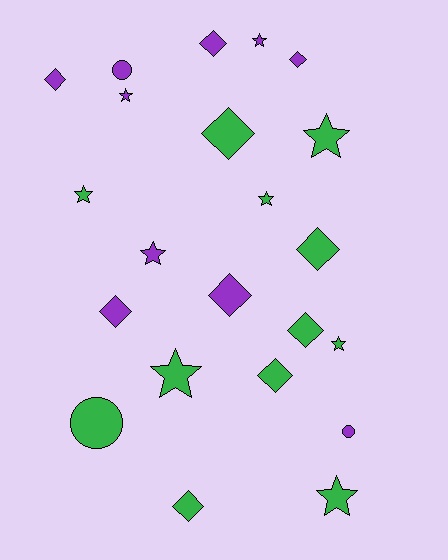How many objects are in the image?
There are 22 objects.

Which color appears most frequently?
Green, with 12 objects.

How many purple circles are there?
There are 2 purple circles.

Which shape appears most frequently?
Diamond, with 10 objects.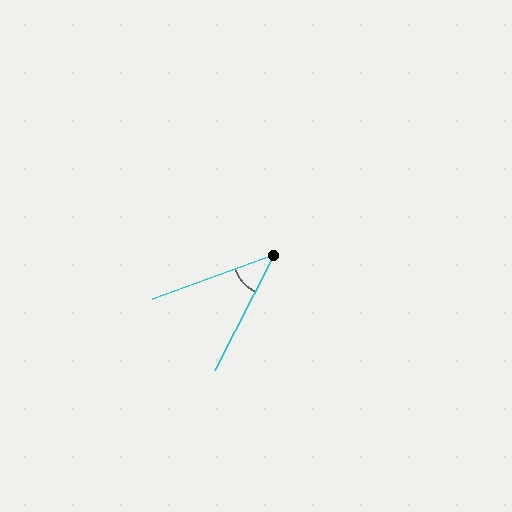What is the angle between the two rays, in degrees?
Approximately 43 degrees.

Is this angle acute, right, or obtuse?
It is acute.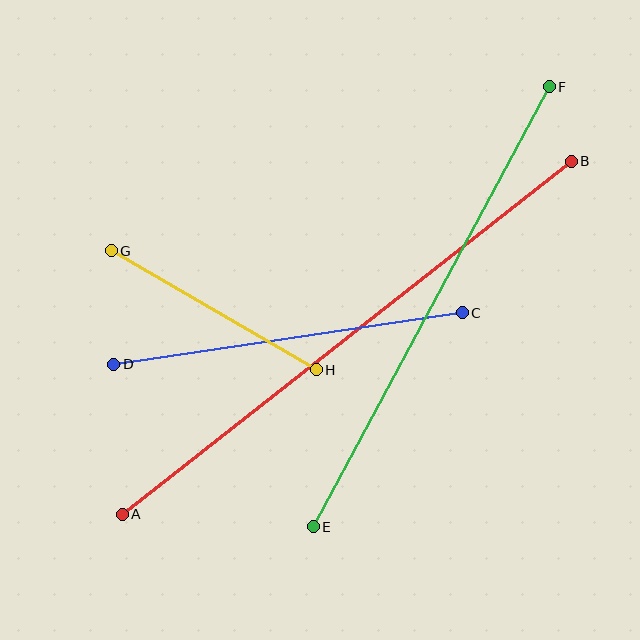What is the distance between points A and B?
The distance is approximately 571 pixels.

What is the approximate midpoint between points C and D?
The midpoint is at approximately (288, 338) pixels.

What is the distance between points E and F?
The distance is approximately 499 pixels.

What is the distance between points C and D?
The distance is approximately 352 pixels.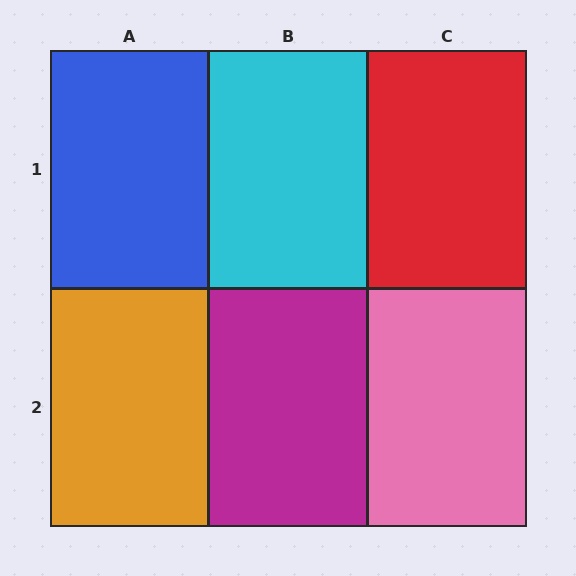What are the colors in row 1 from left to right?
Blue, cyan, red.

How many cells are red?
1 cell is red.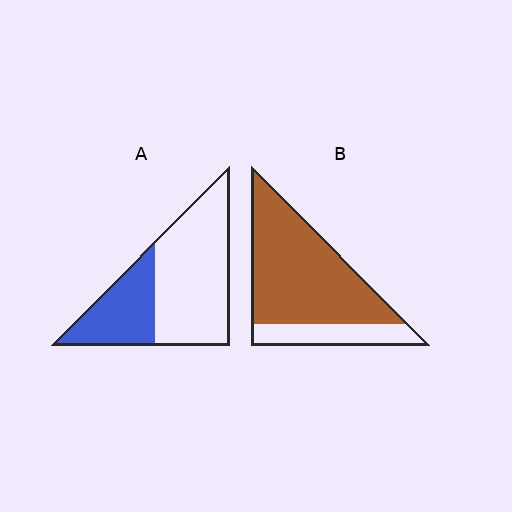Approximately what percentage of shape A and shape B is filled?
A is approximately 35% and B is approximately 75%.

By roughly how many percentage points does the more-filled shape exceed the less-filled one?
By roughly 45 percentage points (B over A).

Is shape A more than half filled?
No.